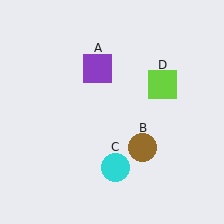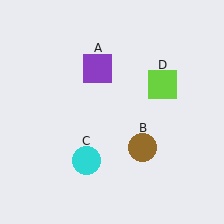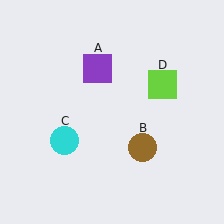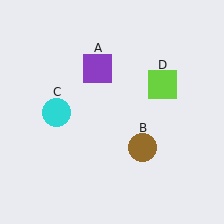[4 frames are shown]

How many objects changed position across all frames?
1 object changed position: cyan circle (object C).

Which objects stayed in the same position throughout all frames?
Purple square (object A) and brown circle (object B) and lime square (object D) remained stationary.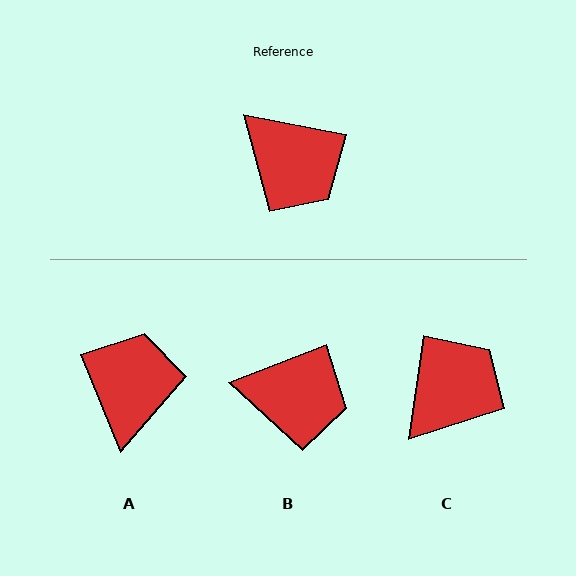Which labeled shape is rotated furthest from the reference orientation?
A, about 124 degrees away.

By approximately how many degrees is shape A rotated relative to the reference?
Approximately 124 degrees counter-clockwise.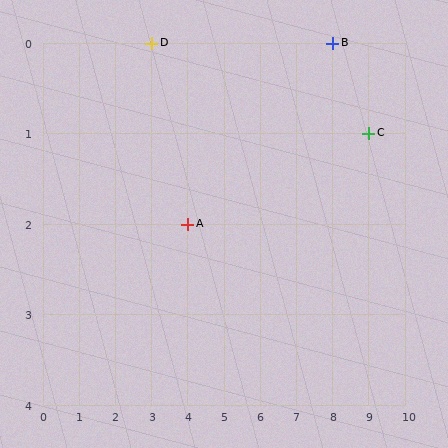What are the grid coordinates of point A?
Point A is at grid coordinates (4, 2).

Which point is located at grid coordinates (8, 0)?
Point B is at (8, 0).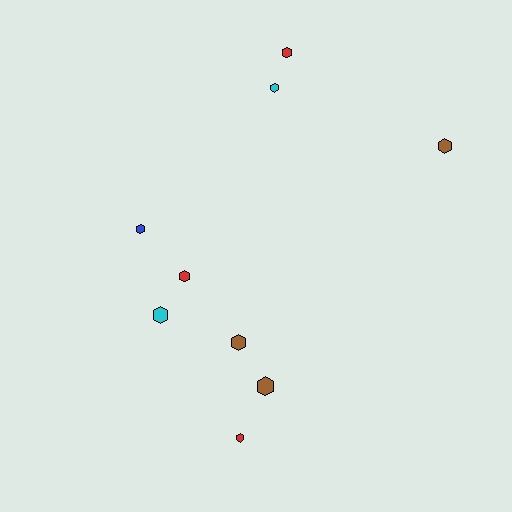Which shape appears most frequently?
Hexagon, with 9 objects.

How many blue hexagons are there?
There is 1 blue hexagon.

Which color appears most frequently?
Brown, with 3 objects.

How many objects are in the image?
There are 9 objects.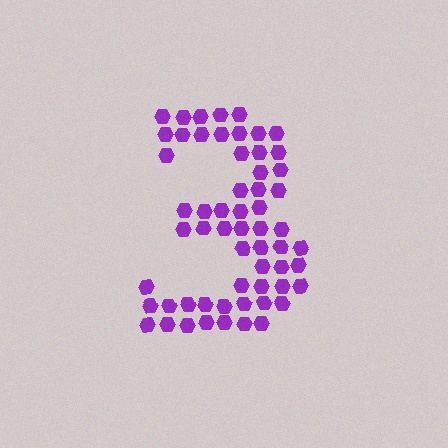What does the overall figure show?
The overall figure shows the digit 3.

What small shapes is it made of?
It is made of small hexagons.